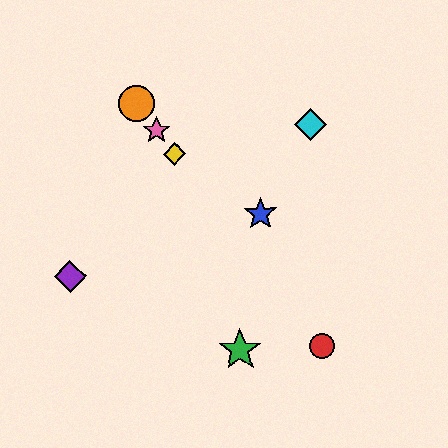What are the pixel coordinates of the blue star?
The blue star is at (260, 214).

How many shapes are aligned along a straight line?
4 shapes (the red circle, the yellow diamond, the orange circle, the pink star) are aligned along a straight line.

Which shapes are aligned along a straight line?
The red circle, the yellow diamond, the orange circle, the pink star are aligned along a straight line.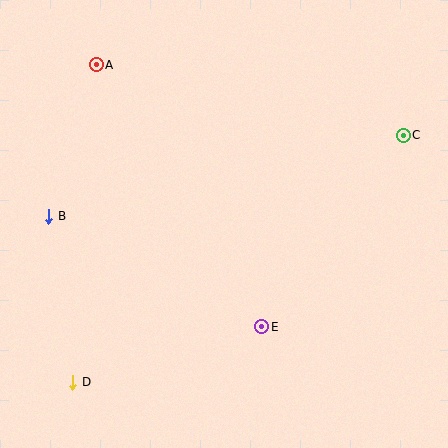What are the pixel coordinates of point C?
Point C is at (403, 135).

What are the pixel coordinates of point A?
Point A is at (96, 65).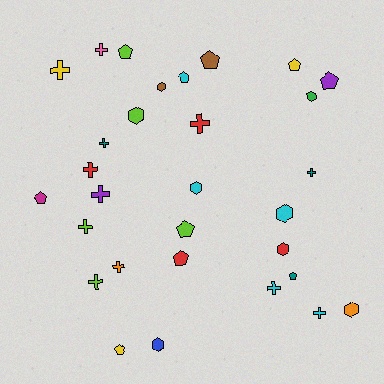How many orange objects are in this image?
There are 2 orange objects.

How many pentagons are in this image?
There are 10 pentagons.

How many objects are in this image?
There are 30 objects.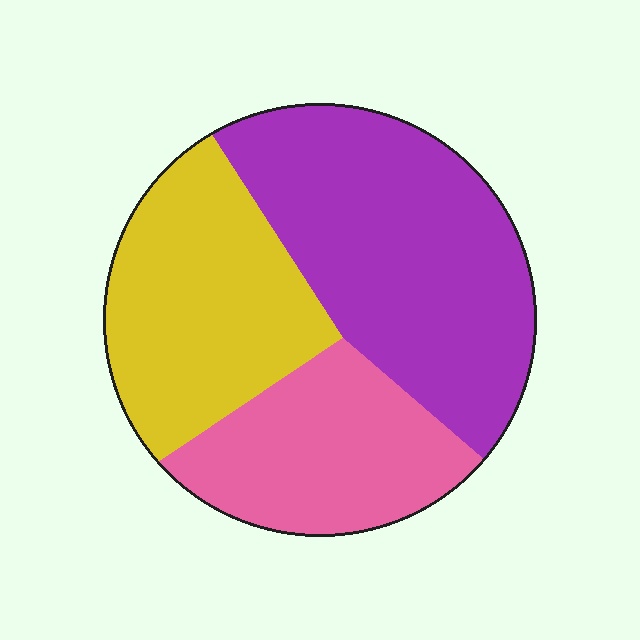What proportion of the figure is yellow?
Yellow covers 31% of the figure.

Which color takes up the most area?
Purple, at roughly 45%.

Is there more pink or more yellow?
Yellow.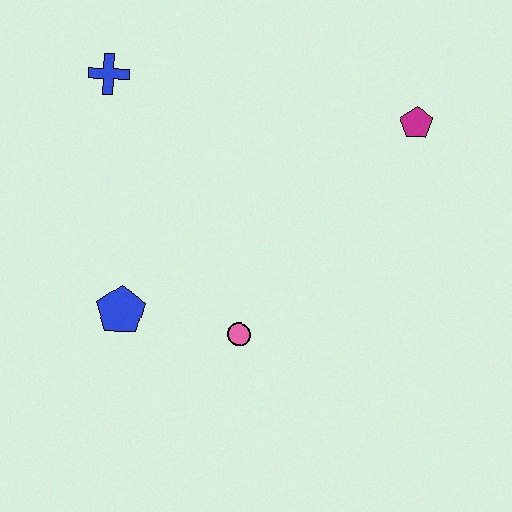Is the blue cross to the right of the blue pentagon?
No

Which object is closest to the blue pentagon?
The pink circle is closest to the blue pentagon.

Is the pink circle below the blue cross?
Yes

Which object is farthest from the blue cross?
The magenta pentagon is farthest from the blue cross.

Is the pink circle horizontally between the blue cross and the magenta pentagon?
Yes